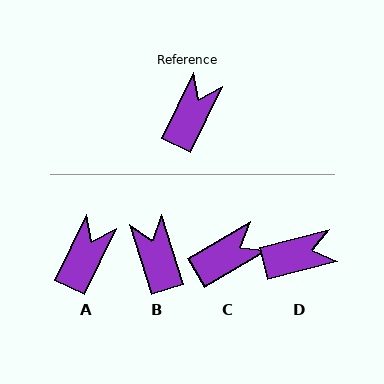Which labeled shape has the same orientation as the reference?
A.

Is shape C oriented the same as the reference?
No, it is off by about 34 degrees.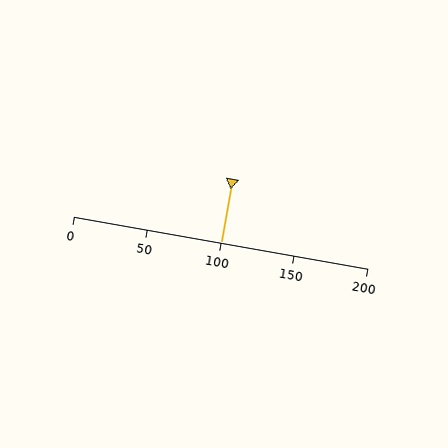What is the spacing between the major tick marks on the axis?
The major ticks are spaced 50 apart.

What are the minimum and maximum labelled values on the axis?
The axis runs from 0 to 200.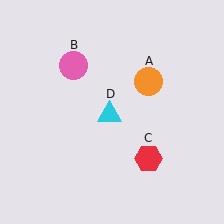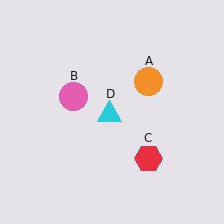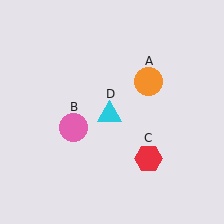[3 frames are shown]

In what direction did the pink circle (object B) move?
The pink circle (object B) moved down.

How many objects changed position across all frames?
1 object changed position: pink circle (object B).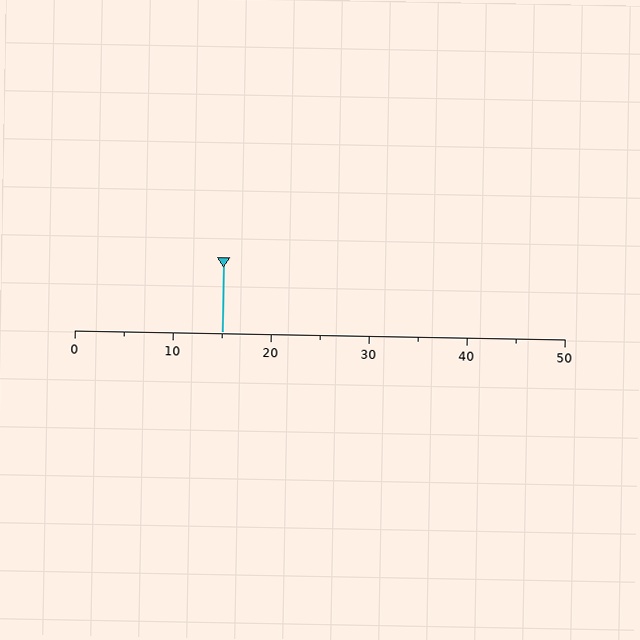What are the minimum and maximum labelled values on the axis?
The axis runs from 0 to 50.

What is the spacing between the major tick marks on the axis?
The major ticks are spaced 10 apart.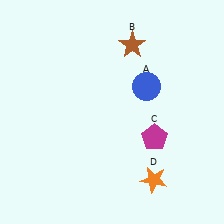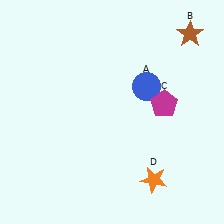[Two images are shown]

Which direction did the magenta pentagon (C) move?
The magenta pentagon (C) moved up.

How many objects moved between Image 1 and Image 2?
2 objects moved between the two images.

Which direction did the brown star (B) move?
The brown star (B) moved right.